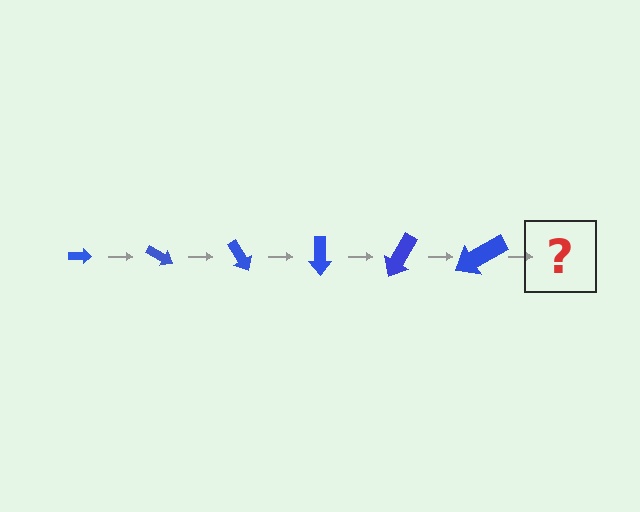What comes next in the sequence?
The next element should be an arrow, larger than the previous one and rotated 180 degrees from the start.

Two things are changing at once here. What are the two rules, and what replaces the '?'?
The two rules are that the arrow grows larger each step and it rotates 30 degrees each step. The '?' should be an arrow, larger than the previous one and rotated 180 degrees from the start.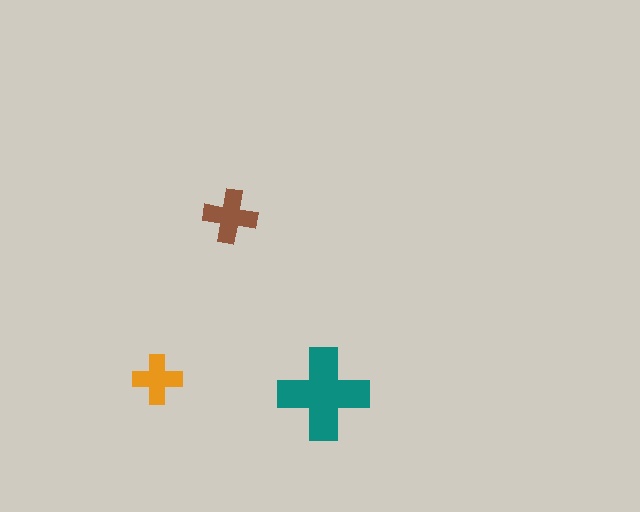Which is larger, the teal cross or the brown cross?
The teal one.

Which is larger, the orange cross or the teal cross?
The teal one.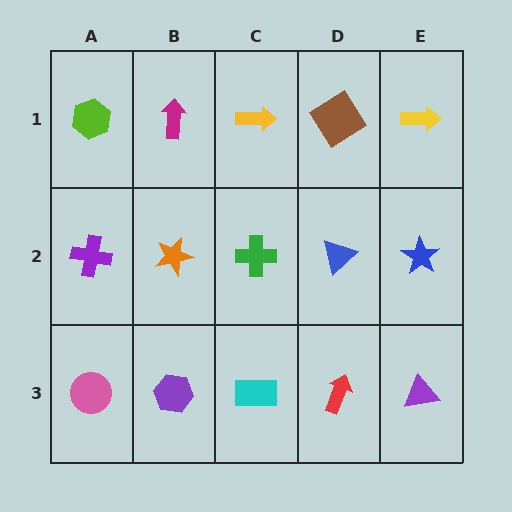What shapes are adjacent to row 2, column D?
A brown diamond (row 1, column D), a red arrow (row 3, column D), a green cross (row 2, column C), a blue star (row 2, column E).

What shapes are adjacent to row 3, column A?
A purple cross (row 2, column A), a purple hexagon (row 3, column B).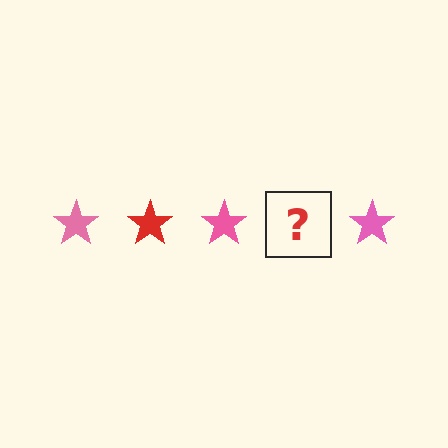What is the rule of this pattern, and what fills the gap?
The rule is that the pattern cycles through pink, red stars. The gap should be filled with a red star.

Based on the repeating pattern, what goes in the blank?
The blank should be a red star.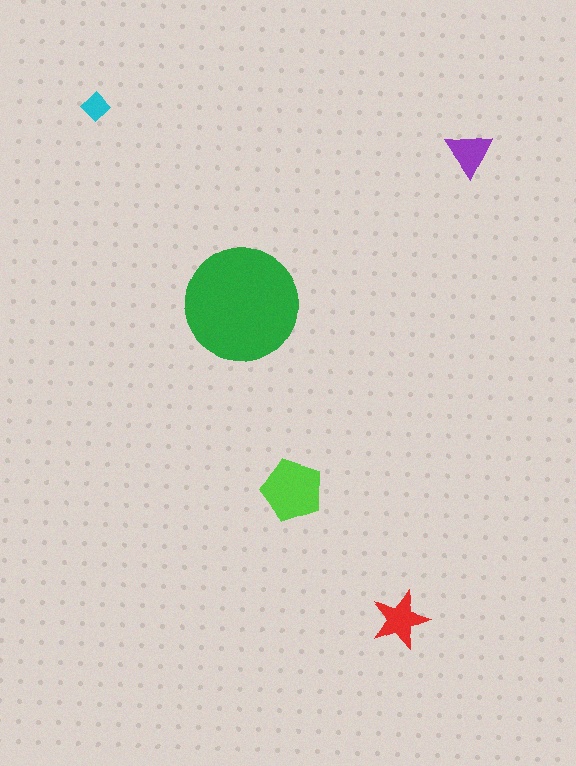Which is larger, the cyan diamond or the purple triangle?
The purple triangle.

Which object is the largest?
The green circle.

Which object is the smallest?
The cyan diamond.